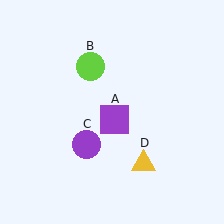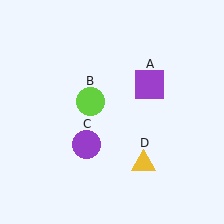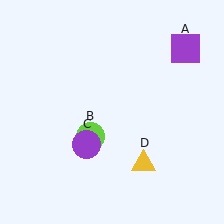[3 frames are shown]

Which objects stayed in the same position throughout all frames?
Purple circle (object C) and yellow triangle (object D) remained stationary.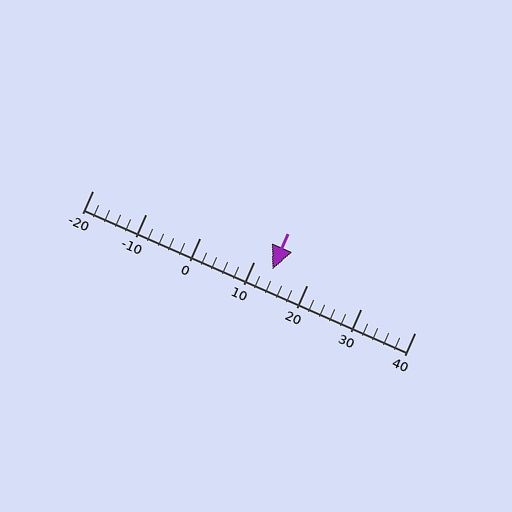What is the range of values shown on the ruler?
The ruler shows values from -20 to 40.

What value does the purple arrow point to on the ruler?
The purple arrow points to approximately 14.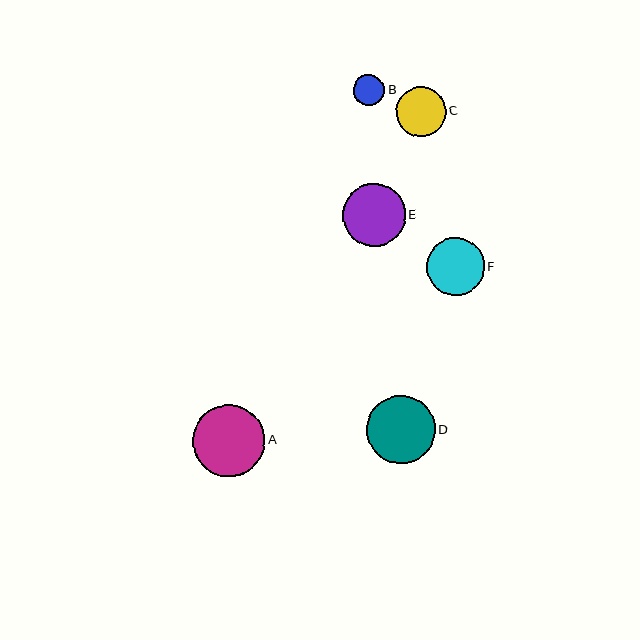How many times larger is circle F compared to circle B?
Circle F is approximately 1.8 times the size of circle B.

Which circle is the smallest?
Circle B is the smallest with a size of approximately 31 pixels.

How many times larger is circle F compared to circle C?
Circle F is approximately 1.2 times the size of circle C.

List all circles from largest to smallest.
From largest to smallest: A, D, E, F, C, B.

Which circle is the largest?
Circle A is the largest with a size of approximately 72 pixels.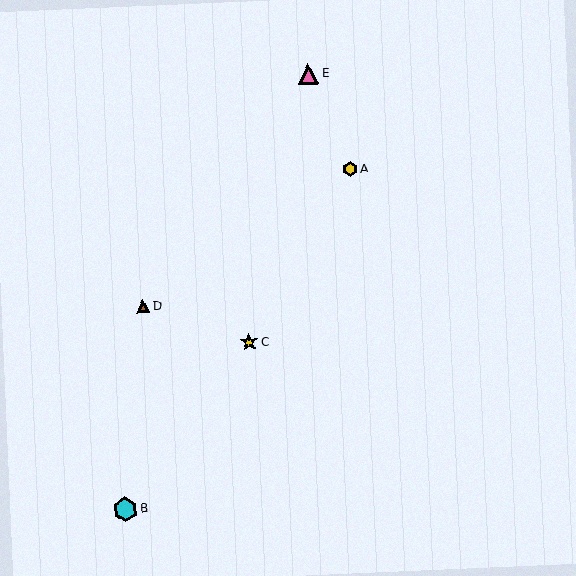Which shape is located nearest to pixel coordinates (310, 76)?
The pink triangle (labeled E) at (308, 74) is nearest to that location.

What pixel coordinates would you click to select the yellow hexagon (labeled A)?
Click at (350, 169) to select the yellow hexagon A.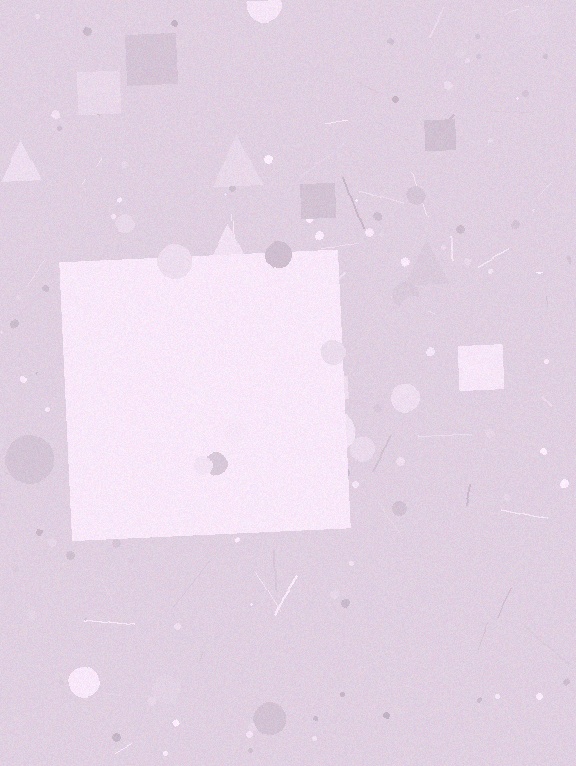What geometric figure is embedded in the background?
A square is embedded in the background.